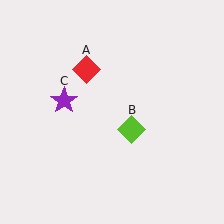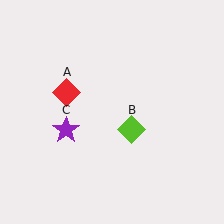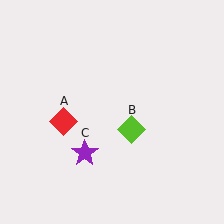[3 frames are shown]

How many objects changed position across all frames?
2 objects changed position: red diamond (object A), purple star (object C).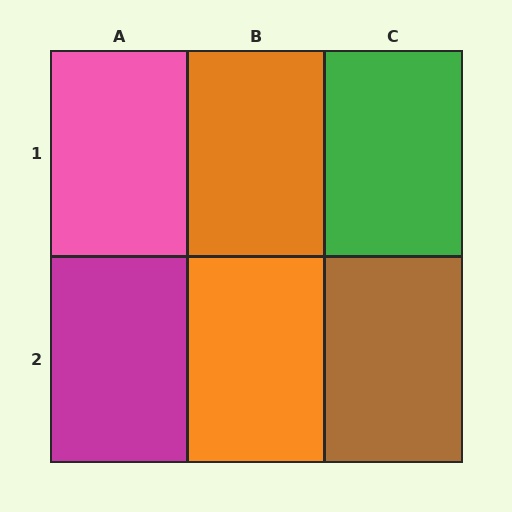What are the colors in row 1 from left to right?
Pink, orange, green.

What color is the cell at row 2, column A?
Magenta.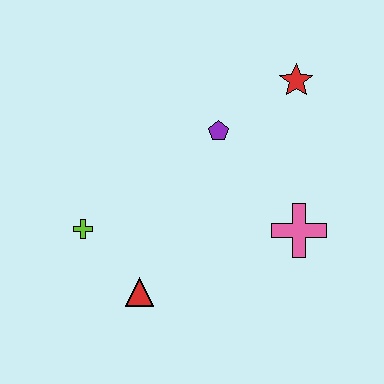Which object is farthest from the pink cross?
The lime cross is farthest from the pink cross.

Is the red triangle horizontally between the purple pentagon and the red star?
No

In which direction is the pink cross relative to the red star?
The pink cross is below the red star.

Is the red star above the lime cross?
Yes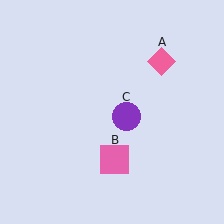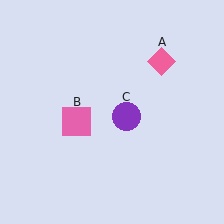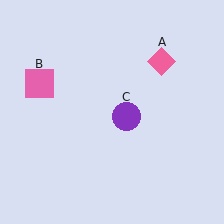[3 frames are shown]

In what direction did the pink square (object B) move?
The pink square (object B) moved up and to the left.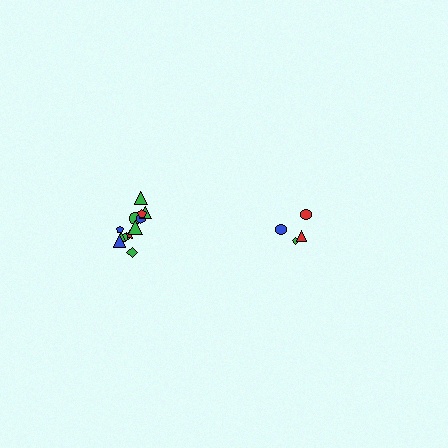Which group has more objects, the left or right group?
The left group.